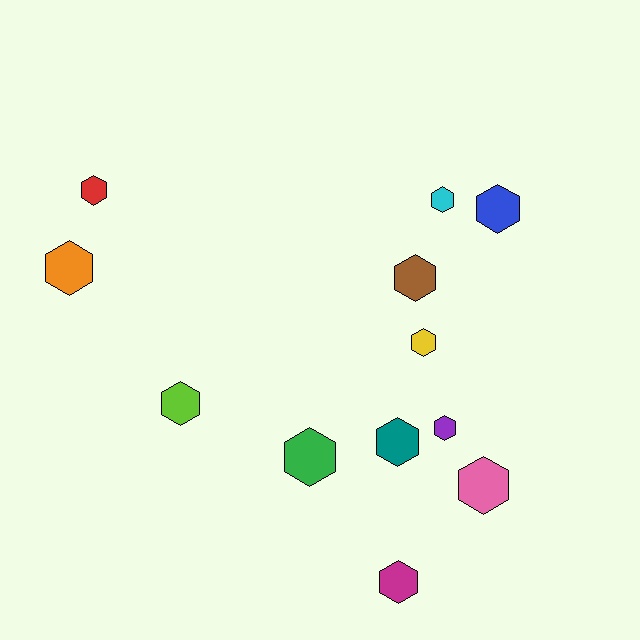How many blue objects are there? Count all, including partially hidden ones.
There is 1 blue object.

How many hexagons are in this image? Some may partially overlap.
There are 12 hexagons.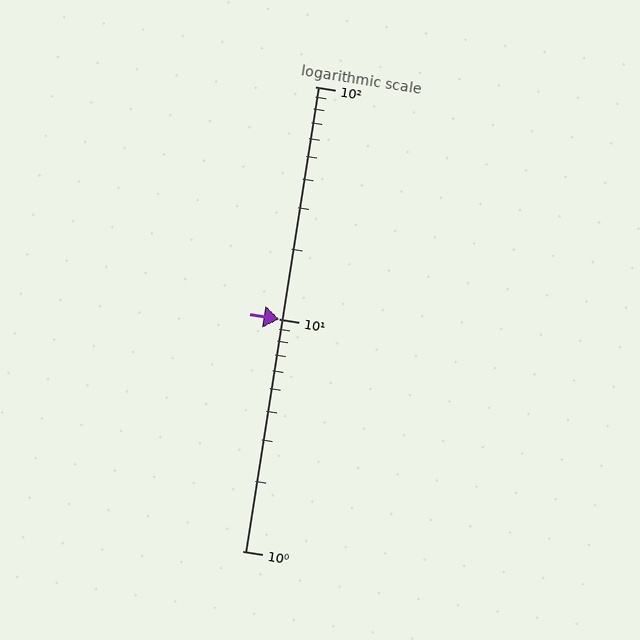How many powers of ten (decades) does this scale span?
The scale spans 2 decades, from 1 to 100.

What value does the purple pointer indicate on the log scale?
The pointer indicates approximately 10.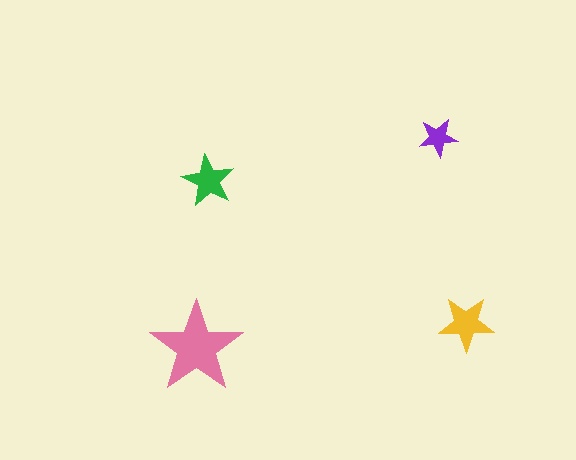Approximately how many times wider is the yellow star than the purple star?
About 1.5 times wider.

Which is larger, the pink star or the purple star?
The pink one.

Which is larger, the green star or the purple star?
The green one.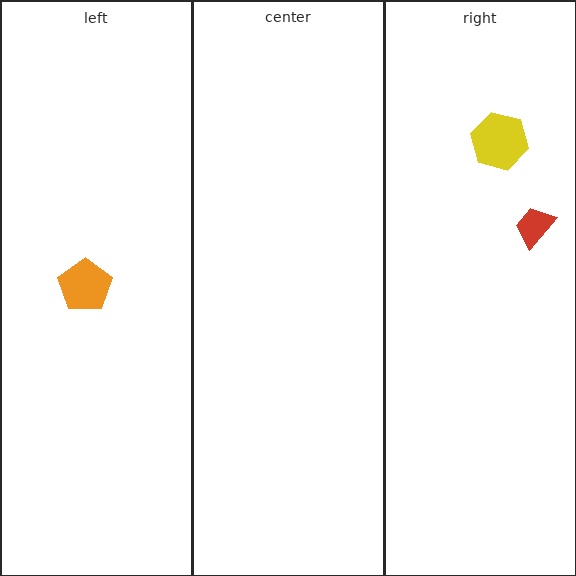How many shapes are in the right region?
2.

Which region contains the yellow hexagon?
The right region.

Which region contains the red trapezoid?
The right region.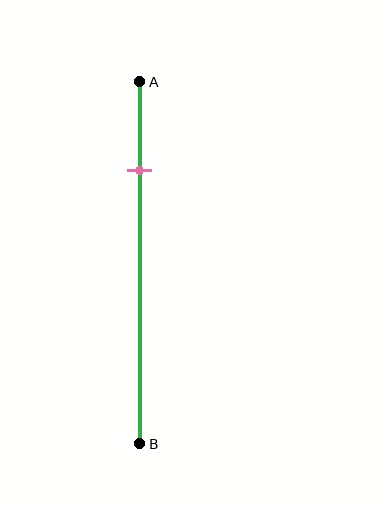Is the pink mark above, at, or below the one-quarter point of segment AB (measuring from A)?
The pink mark is approximately at the one-quarter point of segment AB.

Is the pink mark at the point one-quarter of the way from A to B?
Yes, the mark is approximately at the one-quarter point.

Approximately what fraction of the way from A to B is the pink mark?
The pink mark is approximately 25% of the way from A to B.